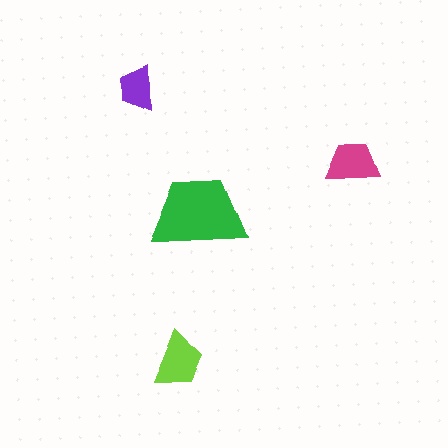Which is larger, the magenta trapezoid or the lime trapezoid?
The lime one.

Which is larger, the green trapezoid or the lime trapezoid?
The green one.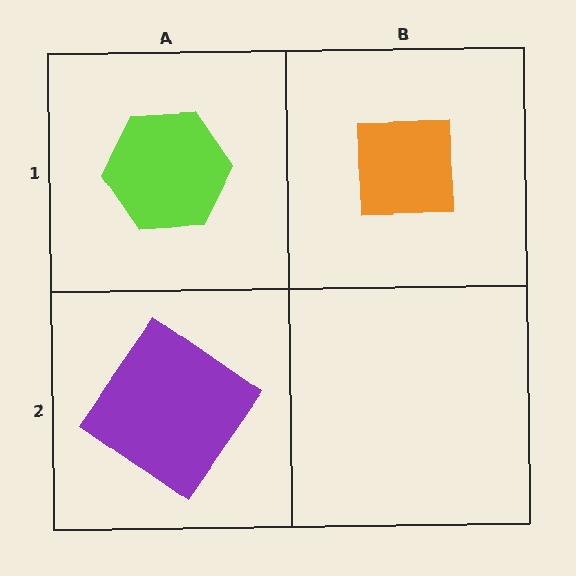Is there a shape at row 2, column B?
No, that cell is empty.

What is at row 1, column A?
A lime hexagon.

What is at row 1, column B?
An orange square.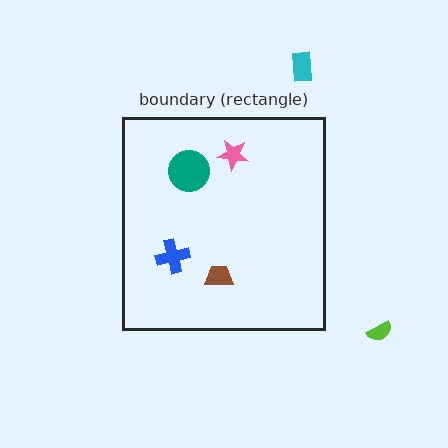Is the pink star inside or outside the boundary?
Inside.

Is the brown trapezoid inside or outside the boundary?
Inside.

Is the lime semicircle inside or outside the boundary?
Outside.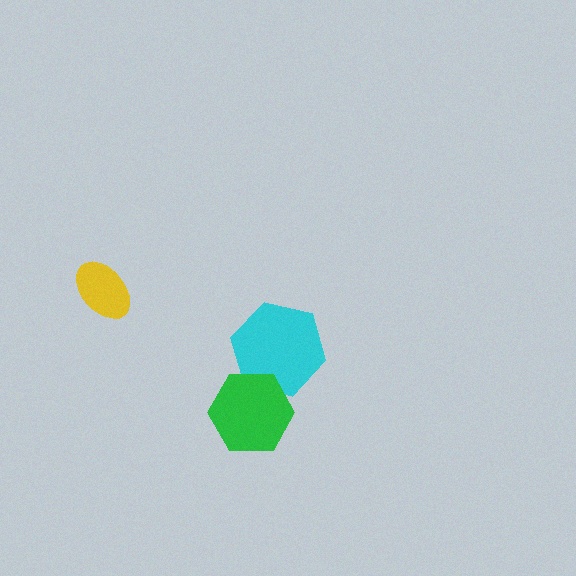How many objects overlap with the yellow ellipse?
0 objects overlap with the yellow ellipse.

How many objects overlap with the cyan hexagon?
1 object overlaps with the cyan hexagon.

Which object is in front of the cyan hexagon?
The green hexagon is in front of the cyan hexagon.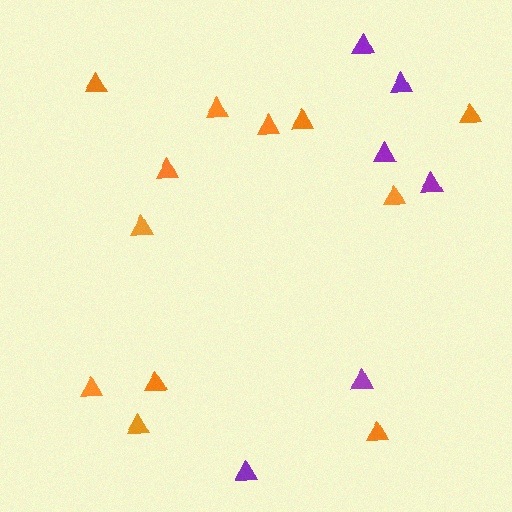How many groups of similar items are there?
There are 2 groups: one group of purple triangles (6) and one group of orange triangles (12).